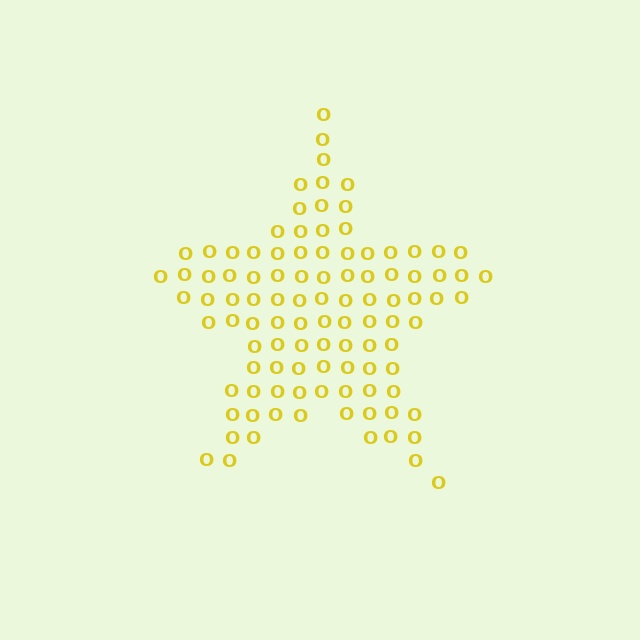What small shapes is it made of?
It is made of small letter O's.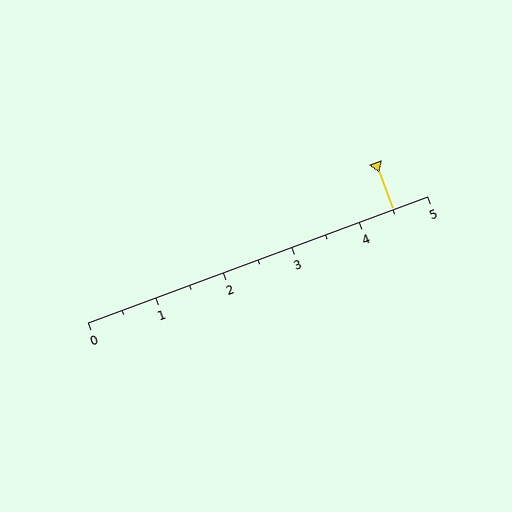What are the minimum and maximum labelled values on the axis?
The axis runs from 0 to 5.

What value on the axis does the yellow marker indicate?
The marker indicates approximately 4.5.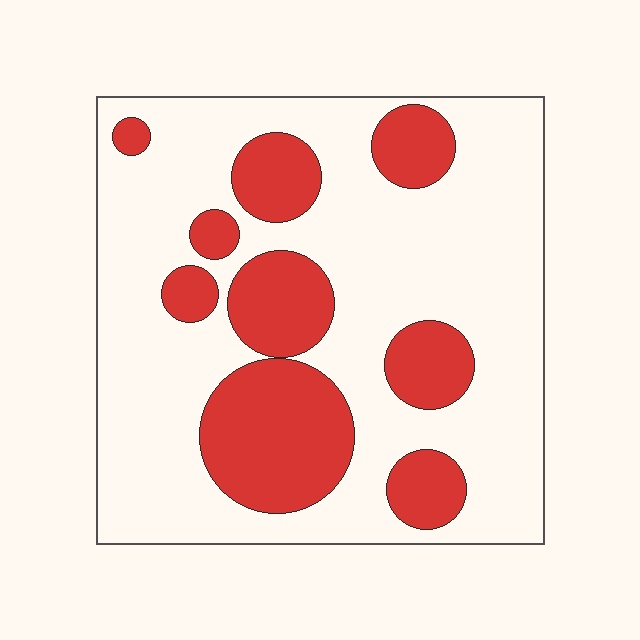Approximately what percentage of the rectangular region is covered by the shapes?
Approximately 30%.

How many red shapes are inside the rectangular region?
9.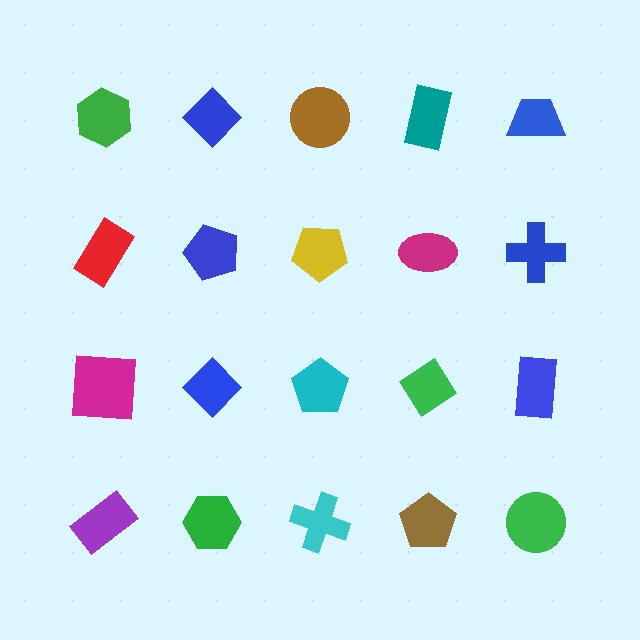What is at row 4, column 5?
A green circle.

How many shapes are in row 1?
5 shapes.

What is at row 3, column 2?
A blue diamond.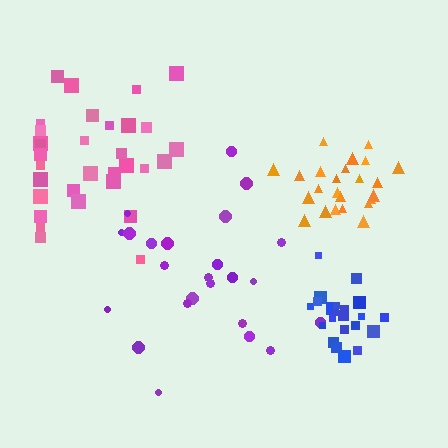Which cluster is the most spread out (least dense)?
Purple.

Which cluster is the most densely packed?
Blue.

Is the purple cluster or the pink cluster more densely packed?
Pink.